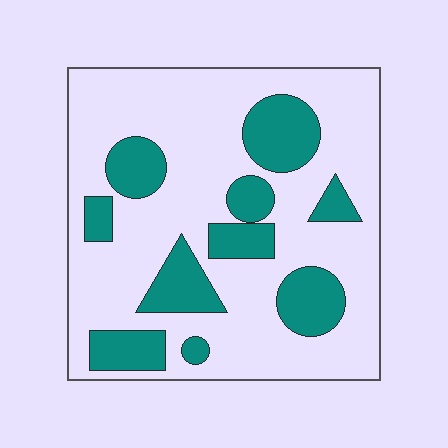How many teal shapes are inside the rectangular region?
10.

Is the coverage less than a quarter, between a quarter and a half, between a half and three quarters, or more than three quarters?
Between a quarter and a half.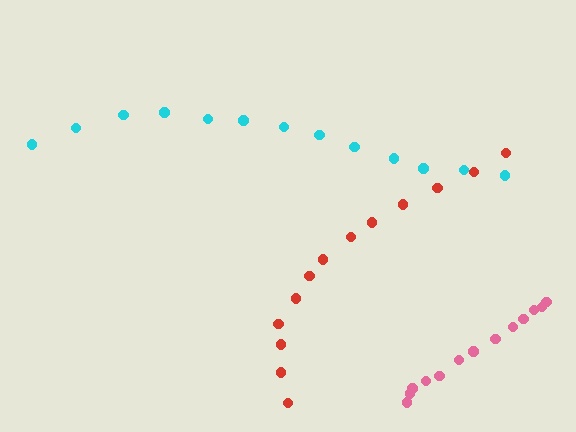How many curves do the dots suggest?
There are 3 distinct paths.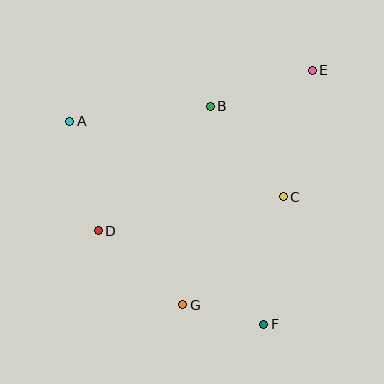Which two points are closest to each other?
Points F and G are closest to each other.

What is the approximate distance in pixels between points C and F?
The distance between C and F is approximately 129 pixels.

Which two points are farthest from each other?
Points A and F are farthest from each other.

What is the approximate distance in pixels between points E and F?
The distance between E and F is approximately 259 pixels.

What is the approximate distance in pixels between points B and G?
The distance between B and G is approximately 200 pixels.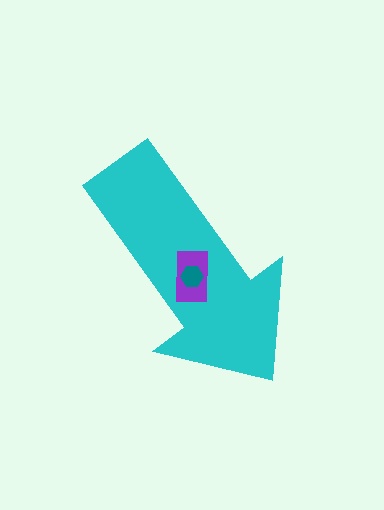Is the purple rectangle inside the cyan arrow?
Yes.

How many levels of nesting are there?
3.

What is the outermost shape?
The cyan arrow.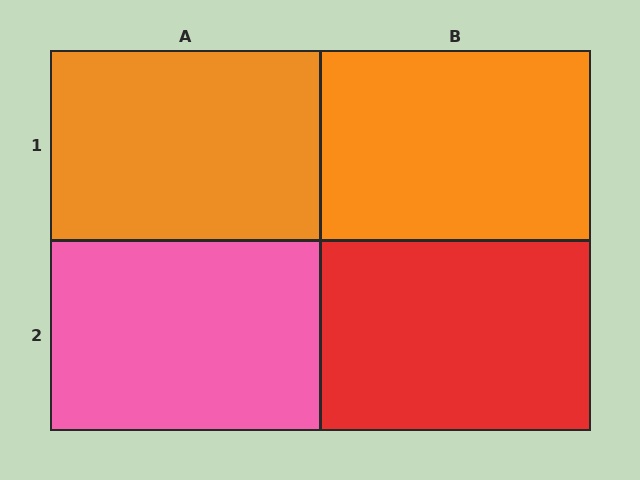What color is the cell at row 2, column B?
Red.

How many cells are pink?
1 cell is pink.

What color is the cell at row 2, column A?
Pink.